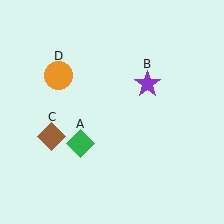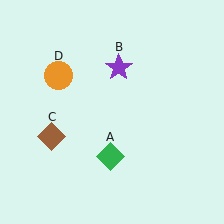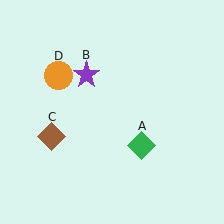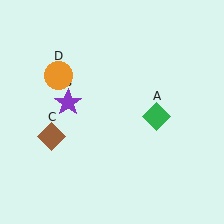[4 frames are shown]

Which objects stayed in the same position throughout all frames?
Brown diamond (object C) and orange circle (object D) remained stationary.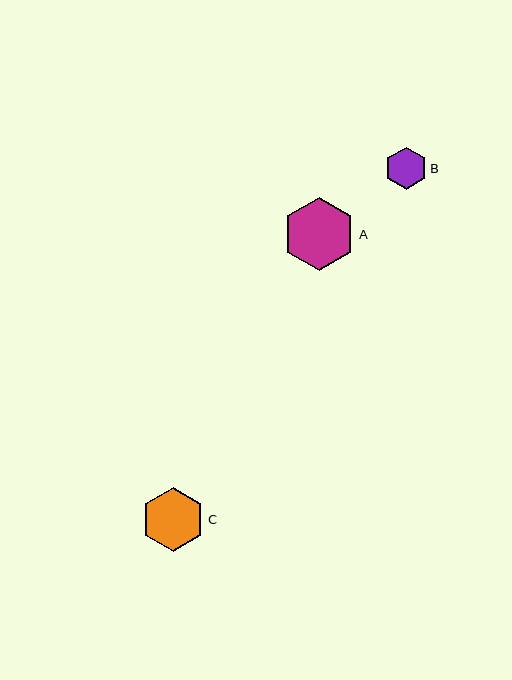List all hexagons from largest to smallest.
From largest to smallest: A, C, B.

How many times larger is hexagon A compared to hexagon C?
Hexagon A is approximately 1.1 times the size of hexagon C.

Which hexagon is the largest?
Hexagon A is the largest with a size of approximately 73 pixels.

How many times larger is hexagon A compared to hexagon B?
Hexagon A is approximately 1.7 times the size of hexagon B.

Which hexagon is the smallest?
Hexagon B is the smallest with a size of approximately 42 pixels.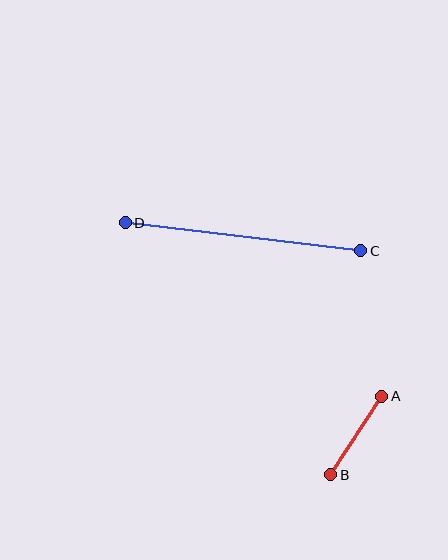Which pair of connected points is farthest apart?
Points C and D are farthest apart.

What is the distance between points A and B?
The distance is approximately 94 pixels.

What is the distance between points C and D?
The distance is approximately 237 pixels.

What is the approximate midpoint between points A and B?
The midpoint is at approximately (356, 436) pixels.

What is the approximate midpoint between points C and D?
The midpoint is at approximately (243, 237) pixels.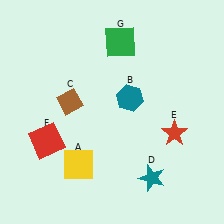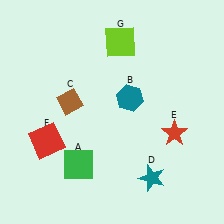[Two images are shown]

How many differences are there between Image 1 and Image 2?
There are 2 differences between the two images.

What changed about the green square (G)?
In Image 1, G is green. In Image 2, it changed to lime.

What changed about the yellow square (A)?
In Image 1, A is yellow. In Image 2, it changed to green.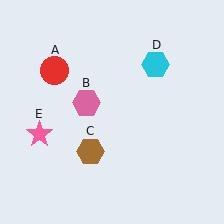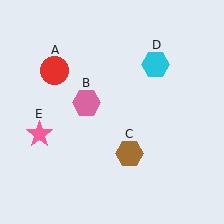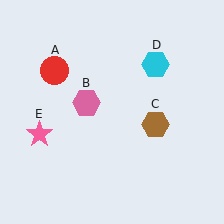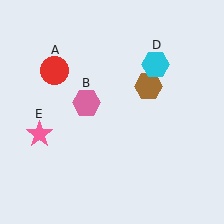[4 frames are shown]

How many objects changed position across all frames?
1 object changed position: brown hexagon (object C).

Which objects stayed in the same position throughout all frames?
Red circle (object A) and pink hexagon (object B) and cyan hexagon (object D) and pink star (object E) remained stationary.